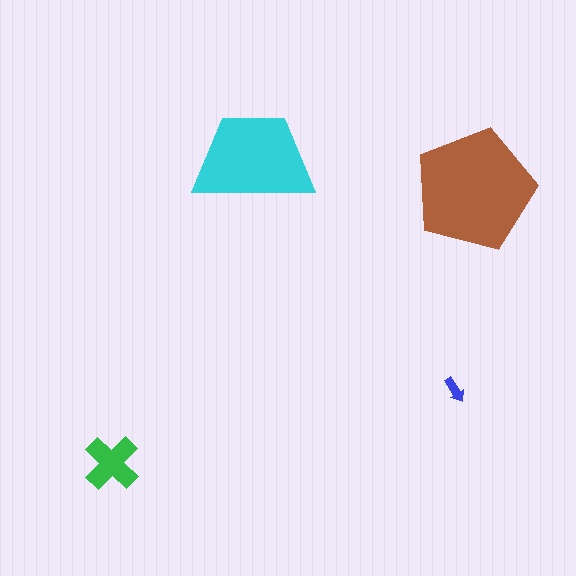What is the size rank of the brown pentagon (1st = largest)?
1st.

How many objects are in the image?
There are 4 objects in the image.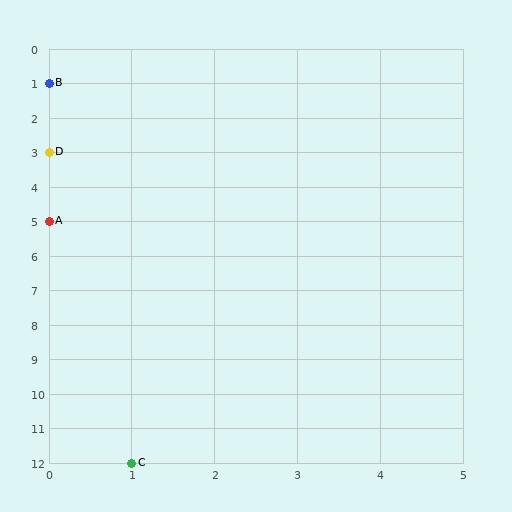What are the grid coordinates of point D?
Point D is at grid coordinates (0, 3).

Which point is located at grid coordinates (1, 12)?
Point C is at (1, 12).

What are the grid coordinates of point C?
Point C is at grid coordinates (1, 12).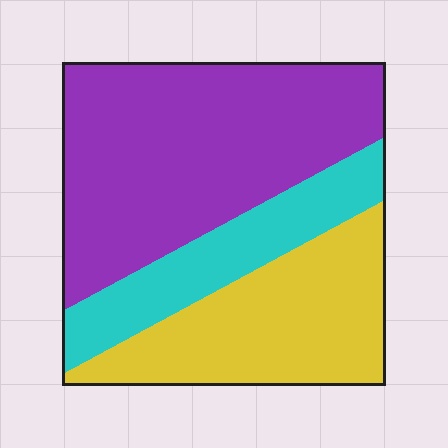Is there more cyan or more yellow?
Yellow.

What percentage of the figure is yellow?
Yellow covers 31% of the figure.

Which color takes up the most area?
Purple, at roughly 50%.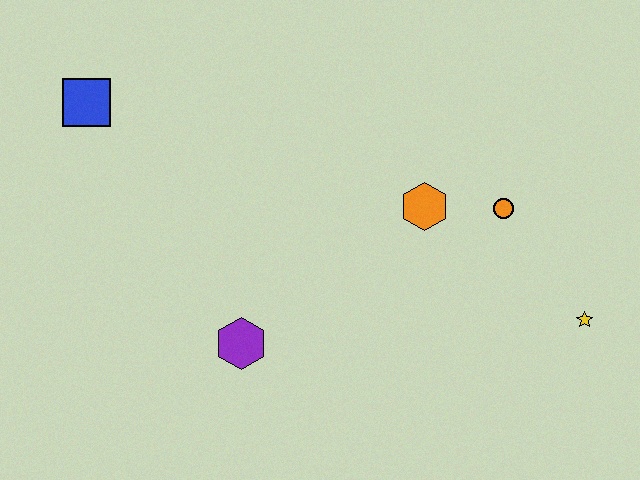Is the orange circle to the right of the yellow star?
No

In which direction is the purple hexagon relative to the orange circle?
The purple hexagon is to the left of the orange circle.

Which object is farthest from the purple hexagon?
The yellow star is farthest from the purple hexagon.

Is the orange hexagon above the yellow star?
Yes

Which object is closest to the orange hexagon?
The orange circle is closest to the orange hexagon.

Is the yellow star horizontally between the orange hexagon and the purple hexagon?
No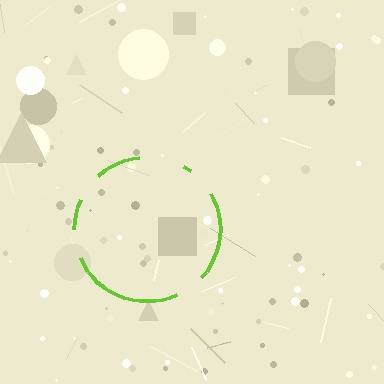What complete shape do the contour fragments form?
The contour fragments form a circle.